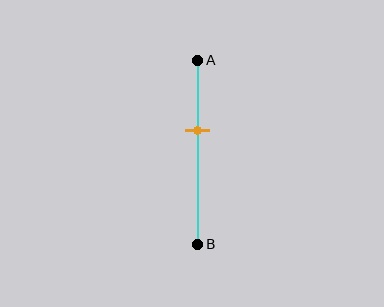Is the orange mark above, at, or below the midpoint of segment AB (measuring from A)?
The orange mark is above the midpoint of segment AB.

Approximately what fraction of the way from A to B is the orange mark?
The orange mark is approximately 40% of the way from A to B.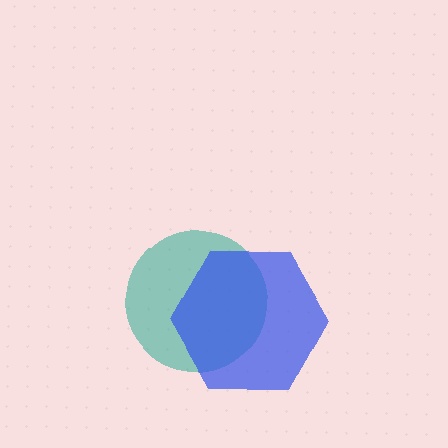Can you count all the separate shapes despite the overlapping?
Yes, there are 2 separate shapes.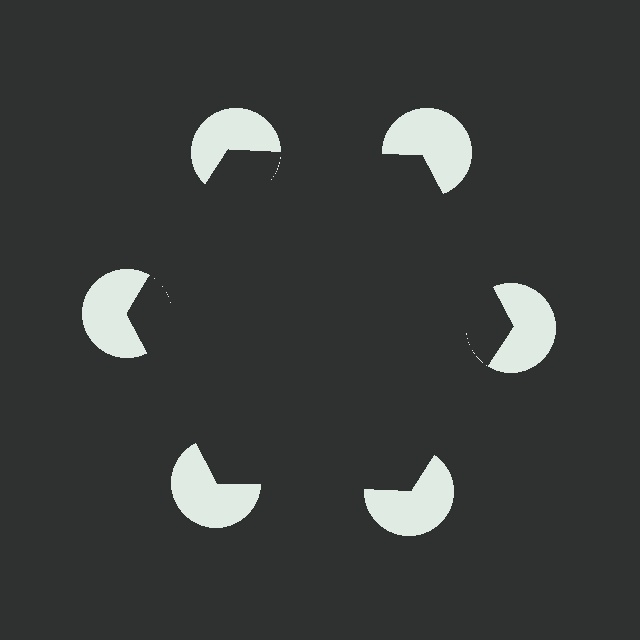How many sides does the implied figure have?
6 sides.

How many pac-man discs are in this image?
There are 6 — one at each vertex of the illusory hexagon.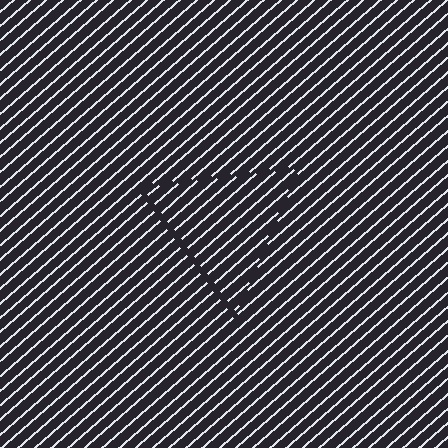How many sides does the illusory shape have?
3 sides — the line-ends trace a triangle.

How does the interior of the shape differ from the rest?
The interior of the shape contains the same grating, shifted by half a period — the contour is defined by the phase discontinuity where line-ends from the inner and outer gratings abut.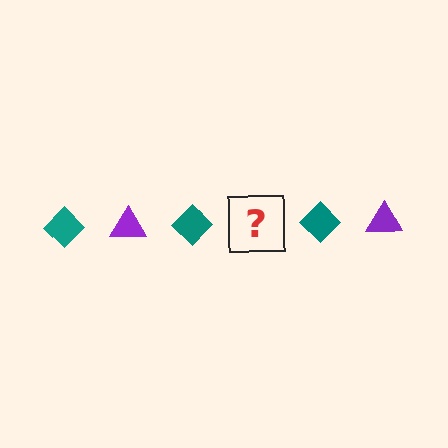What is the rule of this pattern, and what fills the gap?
The rule is that the pattern alternates between teal diamond and purple triangle. The gap should be filled with a purple triangle.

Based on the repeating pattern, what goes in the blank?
The blank should be a purple triangle.